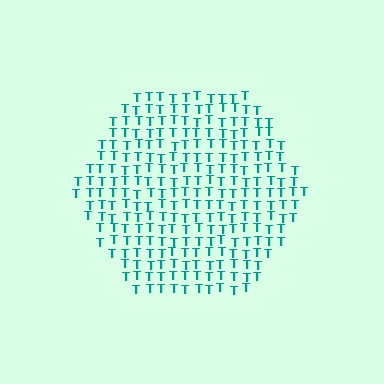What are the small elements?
The small elements are letter T's.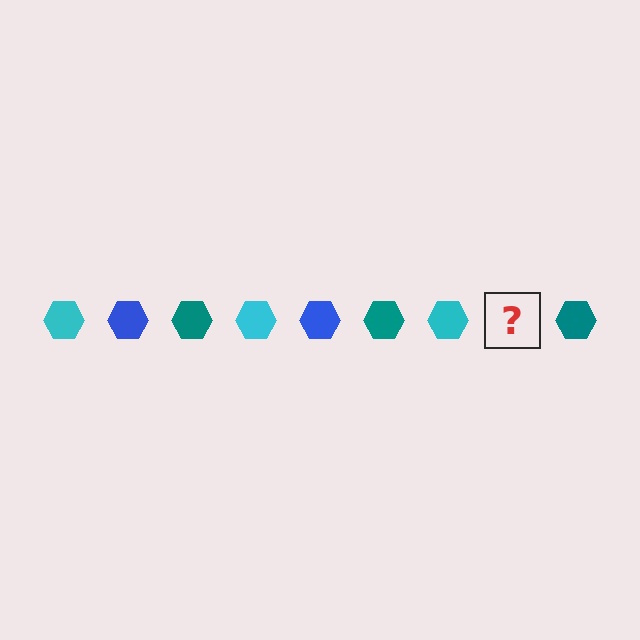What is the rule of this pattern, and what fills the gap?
The rule is that the pattern cycles through cyan, blue, teal hexagons. The gap should be filled with a blue hexagon.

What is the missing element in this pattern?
The missing element is a blue hexagon.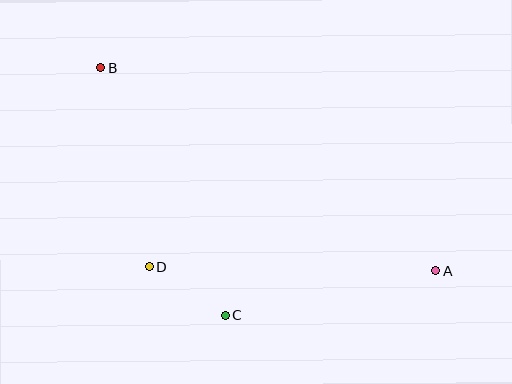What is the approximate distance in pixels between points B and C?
The distance between B and C is approximately 277 pixels.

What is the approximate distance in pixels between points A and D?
The distance between A and D is approximately 287 pixels.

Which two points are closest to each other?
Points C and D are closest to each other.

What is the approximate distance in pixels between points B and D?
The distance between B and D is approximately 205 pixels.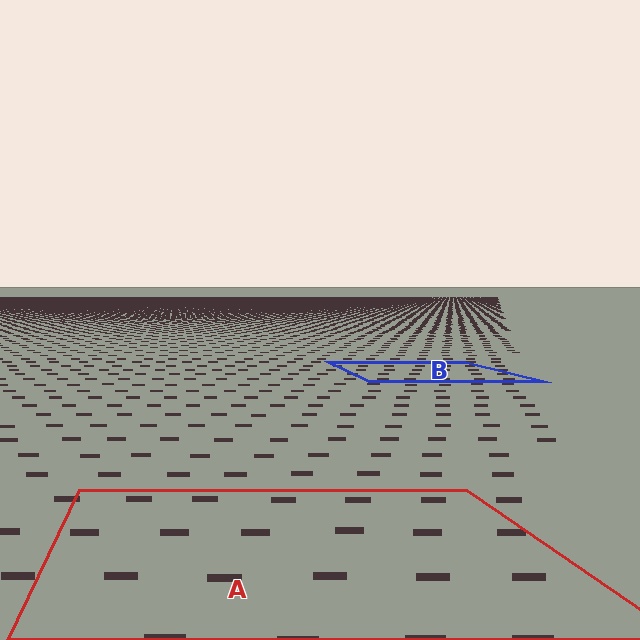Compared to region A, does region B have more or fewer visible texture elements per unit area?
Region B has more texture elements per unit area — they are packed more densely because it is farther away.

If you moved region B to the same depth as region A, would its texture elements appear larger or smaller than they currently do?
They would appear larger. At a closer depth, the same texture elements are projected at a bigger on-screen size.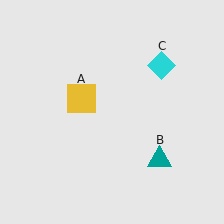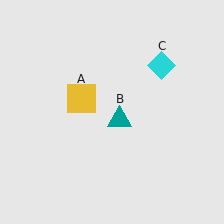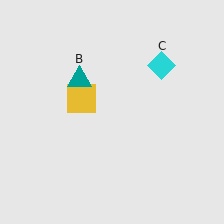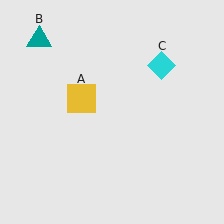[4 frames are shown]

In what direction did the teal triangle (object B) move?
The teal triangle (object B) moved up and to the left.